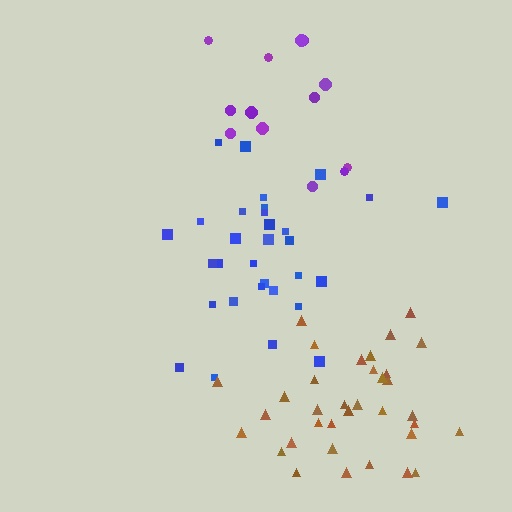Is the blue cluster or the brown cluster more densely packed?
Brown.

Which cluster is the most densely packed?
Brown.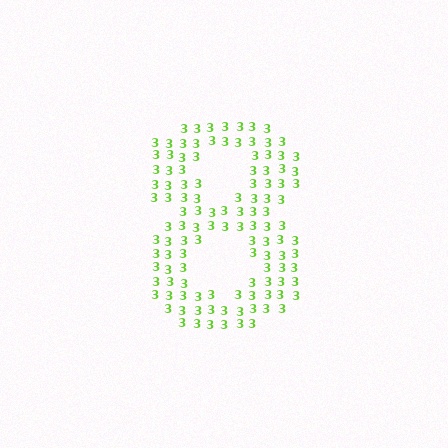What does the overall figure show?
The overall figure shows the digit 8.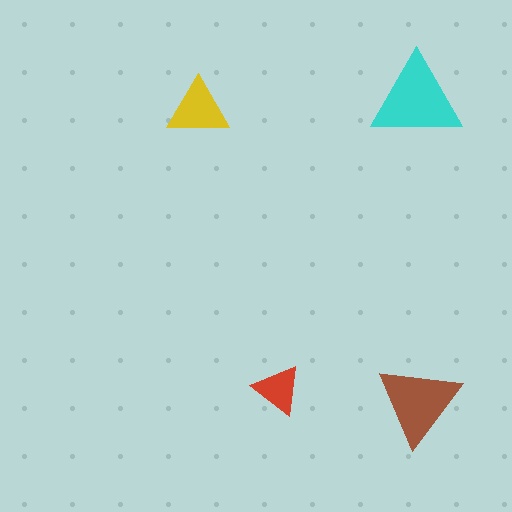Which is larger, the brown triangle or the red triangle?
The brown one.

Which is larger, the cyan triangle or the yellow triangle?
The cyan one.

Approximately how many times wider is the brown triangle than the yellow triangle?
About 1.5 times wider.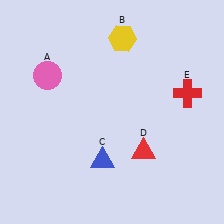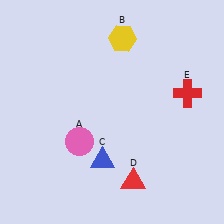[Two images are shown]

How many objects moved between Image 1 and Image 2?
2 objects moved between the two images.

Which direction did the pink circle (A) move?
The pink circle (A) moved down.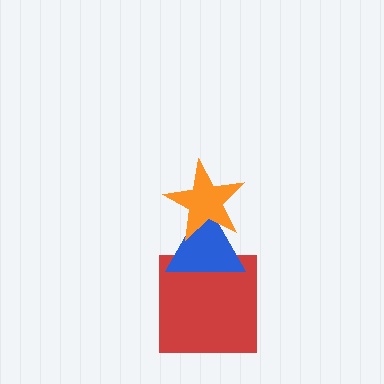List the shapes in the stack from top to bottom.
From top to bottom: the orange star, the blue triangle, the red square.